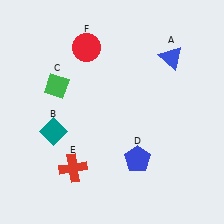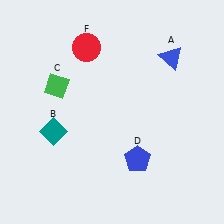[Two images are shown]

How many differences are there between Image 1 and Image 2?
There is 1 difference between the two images.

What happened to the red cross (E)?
The red cross (E) was removed in Image 2. It was in the bottom-left area of Image 1.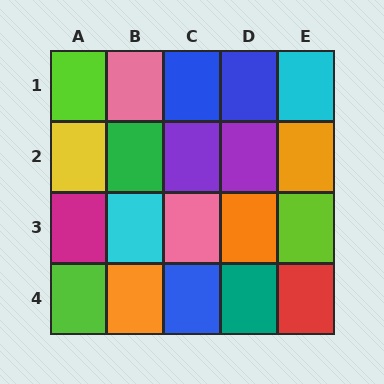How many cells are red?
1 cell is red.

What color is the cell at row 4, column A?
Lime.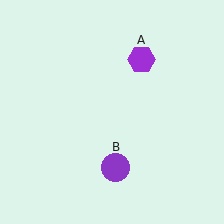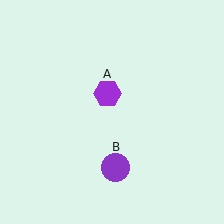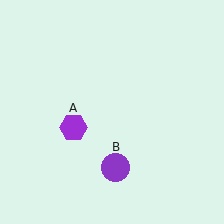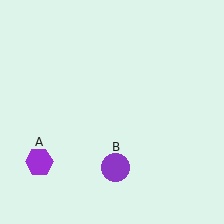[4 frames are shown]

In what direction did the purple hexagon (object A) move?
The purple hexagon (object A) moved down and to the left.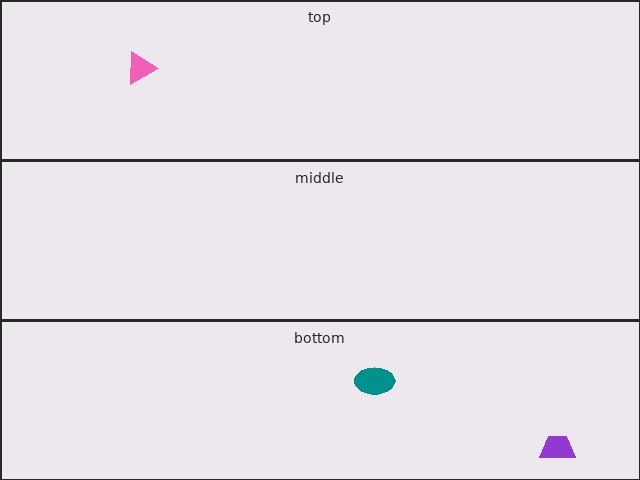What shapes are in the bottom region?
The purple trapezoid, the teal ellipse.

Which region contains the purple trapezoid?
The bottom region.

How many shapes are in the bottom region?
2.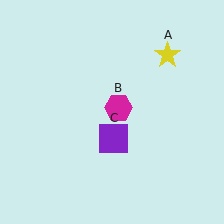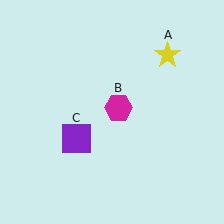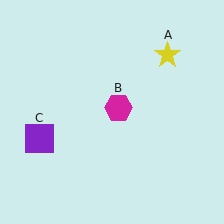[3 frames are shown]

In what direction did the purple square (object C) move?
The purple square (object C) moved left.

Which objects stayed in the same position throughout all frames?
Yellow star (object A) and magenta hexagon (object B) remained stationary.